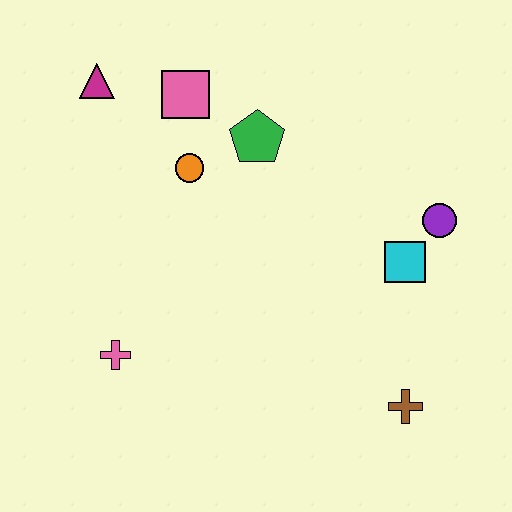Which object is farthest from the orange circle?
The brown cross is farthest from the orange circle.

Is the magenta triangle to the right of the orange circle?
No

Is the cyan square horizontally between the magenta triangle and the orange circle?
No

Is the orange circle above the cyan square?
Yes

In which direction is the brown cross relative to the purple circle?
The brown cross is below the purple circle.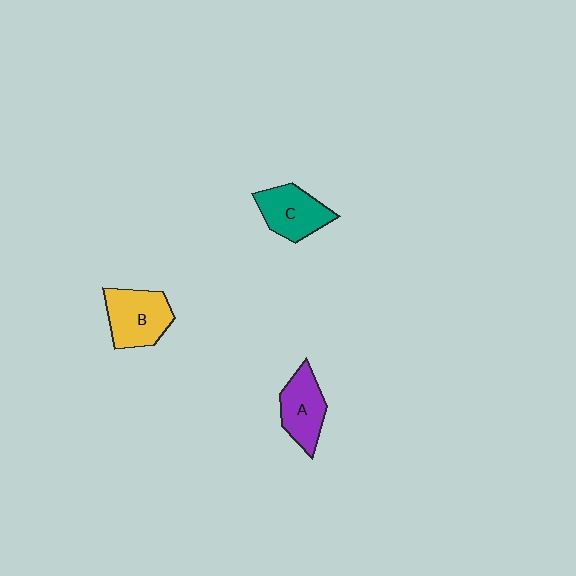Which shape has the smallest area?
Shape A (purple).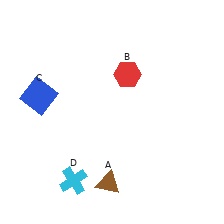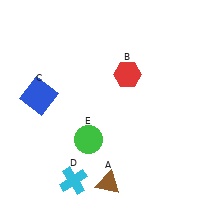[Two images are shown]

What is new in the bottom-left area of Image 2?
A green circle (E) was added in the bottom-left area of Image 2.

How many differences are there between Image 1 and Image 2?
There is 1 difference between the two images.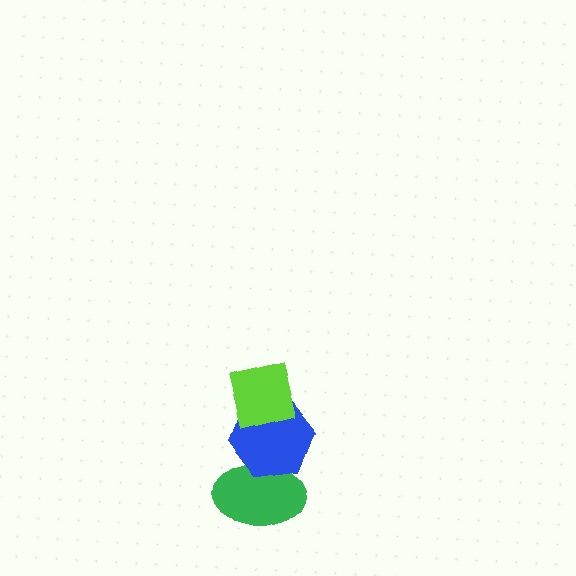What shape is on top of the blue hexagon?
The lime square is on top of the blue hexagon.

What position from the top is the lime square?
The lime square is 1st from the top.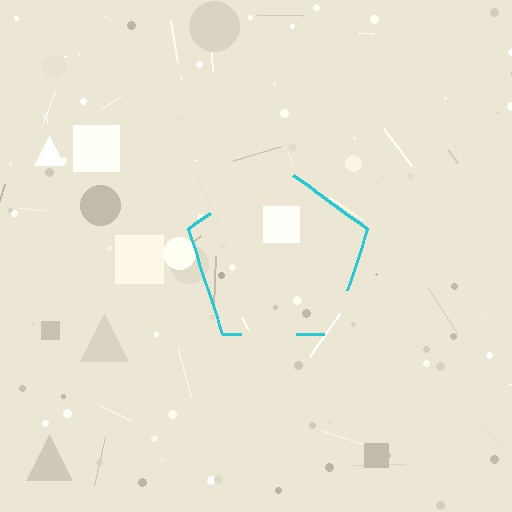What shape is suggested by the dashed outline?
The dashed outline suggests a pentagon.